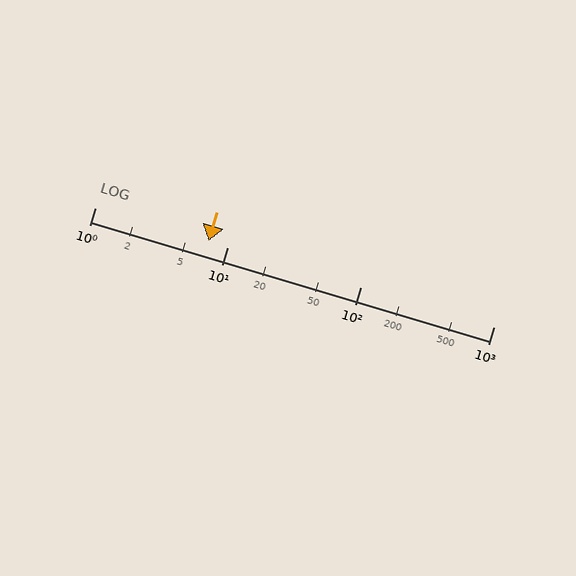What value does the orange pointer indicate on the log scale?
The pointer indicates approximately 7.2.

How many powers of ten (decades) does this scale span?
The scale spans 3 decades, from 1 to 1000.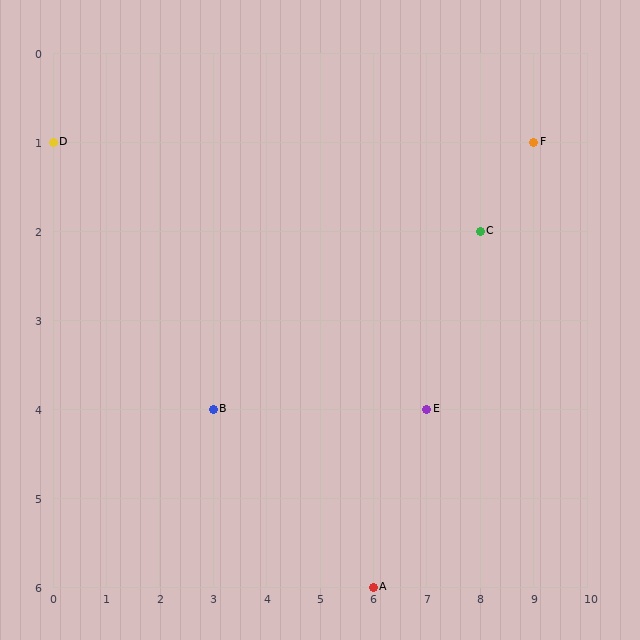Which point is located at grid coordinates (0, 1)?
Point D is at (0, 1).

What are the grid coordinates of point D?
Point D is at grid coordinates (0, 1).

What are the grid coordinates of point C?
Point C is at grid coordinates (8, 2).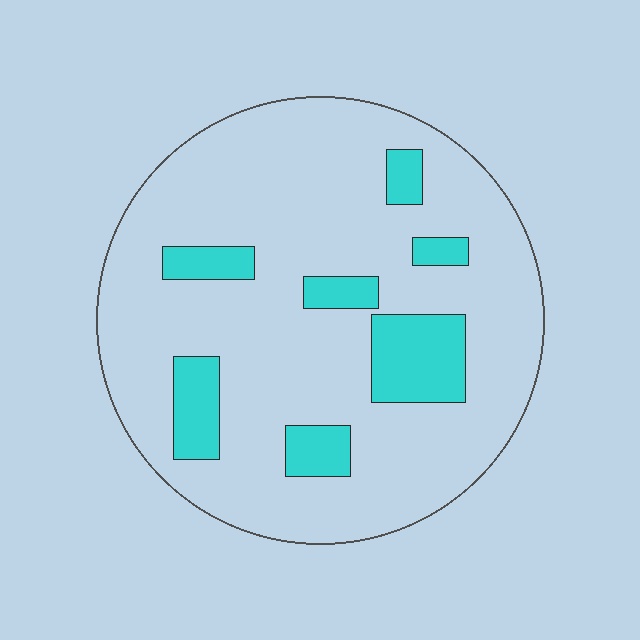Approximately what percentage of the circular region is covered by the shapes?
Approximately 15%.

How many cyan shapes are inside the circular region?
7.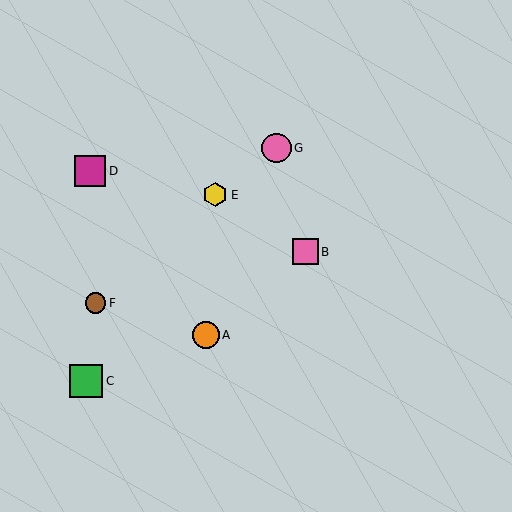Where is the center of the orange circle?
The center of the orange circle is at (206, 335).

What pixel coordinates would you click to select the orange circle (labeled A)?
Click at (206, 335) to select the orange circle A.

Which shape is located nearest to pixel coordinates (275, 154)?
The pink circle (labeled G) at (276, 148) is nearest to that location.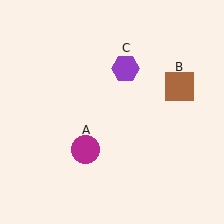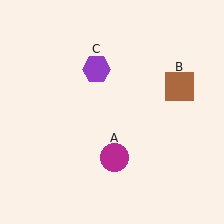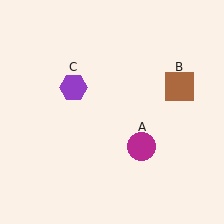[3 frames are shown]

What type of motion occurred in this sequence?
The magenta circle (object A), purple hexagon (object C) rotated counterclockwise around the center of the scene.